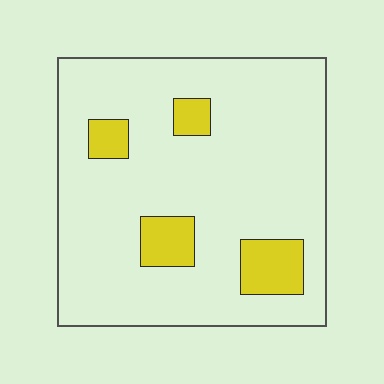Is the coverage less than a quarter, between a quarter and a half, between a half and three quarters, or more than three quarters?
Less than a quarter.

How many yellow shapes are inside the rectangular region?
4.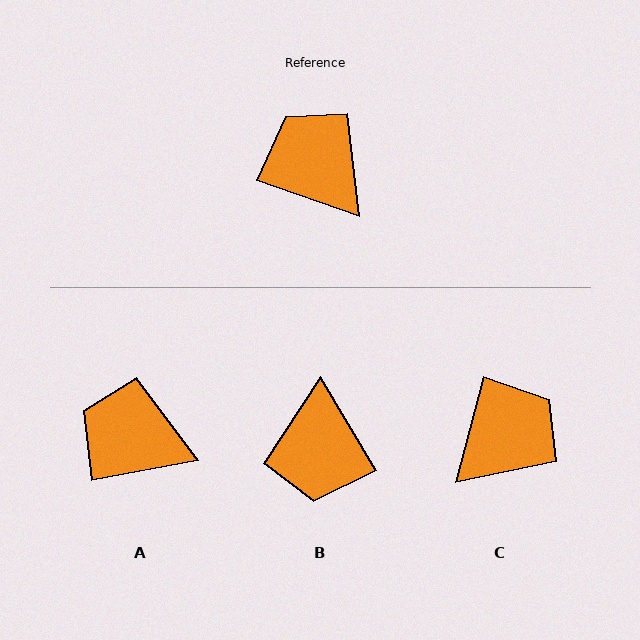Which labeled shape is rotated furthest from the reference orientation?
B, about 140 degrees away.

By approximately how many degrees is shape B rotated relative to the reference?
Approximately 140 degrees counter-clockwise.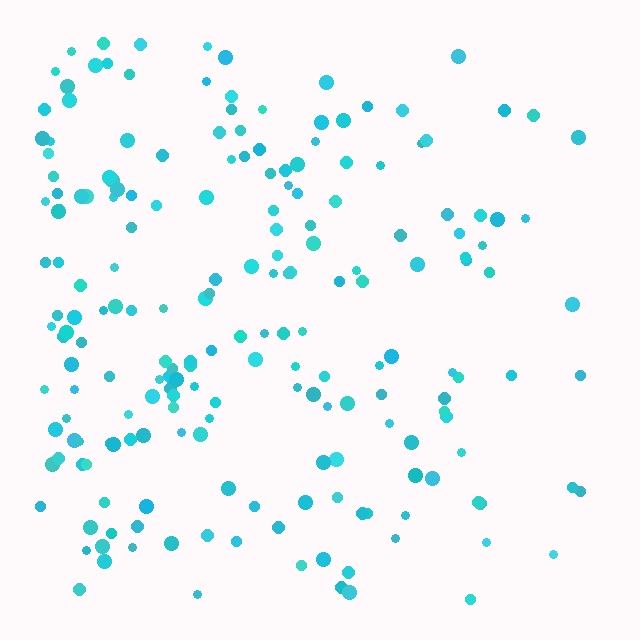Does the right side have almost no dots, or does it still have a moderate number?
Still a moderate number, just noticeably fewer than the left.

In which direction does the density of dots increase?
From right to left, with the left side densest.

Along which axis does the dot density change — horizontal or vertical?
Horizontal.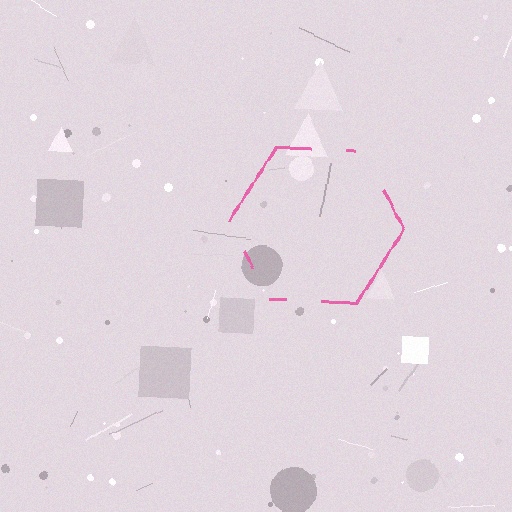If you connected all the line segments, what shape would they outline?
They would outline a hexagon.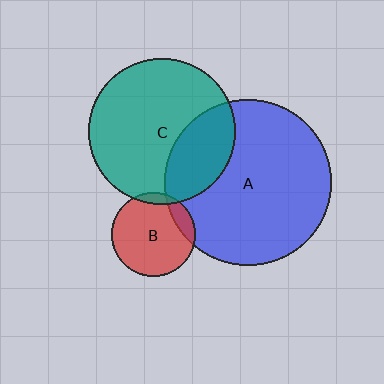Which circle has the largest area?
Circle A (blue).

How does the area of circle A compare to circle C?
Approximately 1.3 times.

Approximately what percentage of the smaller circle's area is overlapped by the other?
Approximately 5%.